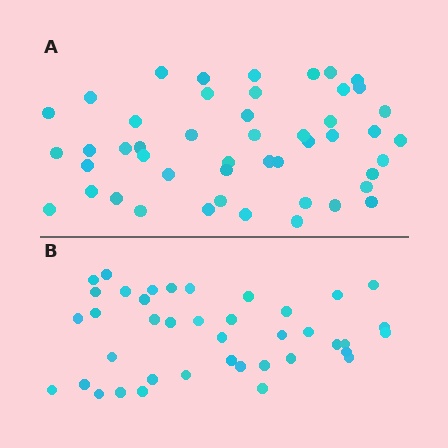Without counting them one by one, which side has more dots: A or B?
Region A (the top region) has more dots.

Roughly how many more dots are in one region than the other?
Region A has roughly 8 or so more dots than region B.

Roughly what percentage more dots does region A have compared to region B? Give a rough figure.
About 20% more.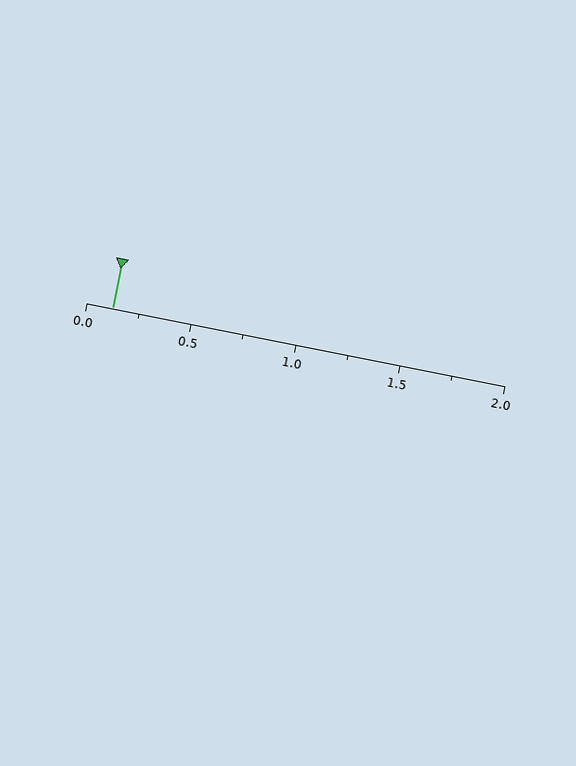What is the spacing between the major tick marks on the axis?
The major ticks are spaced 0.5 apart.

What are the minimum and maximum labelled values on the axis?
The axis runs from 0.0 to 2.0.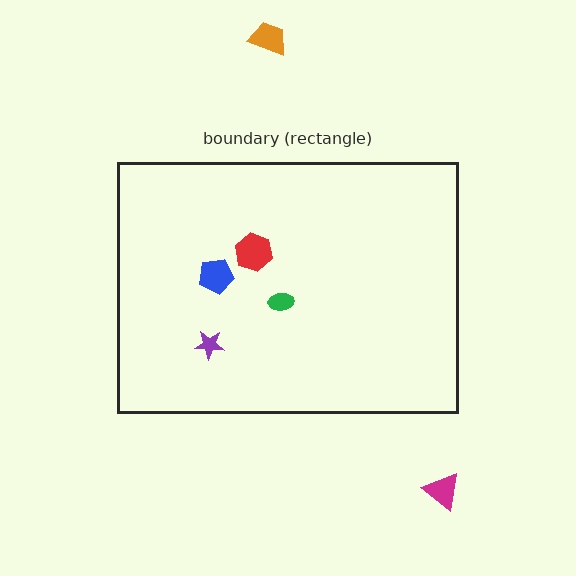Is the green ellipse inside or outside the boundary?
Inside.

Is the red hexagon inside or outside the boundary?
Inside.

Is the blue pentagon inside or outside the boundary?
Inside.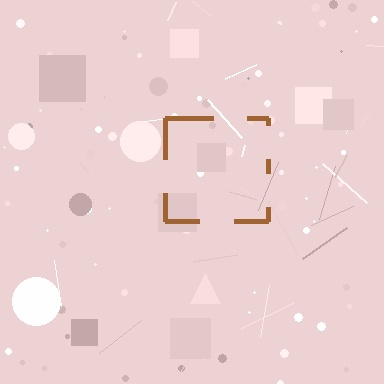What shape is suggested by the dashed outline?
The dashed outline suggests a square.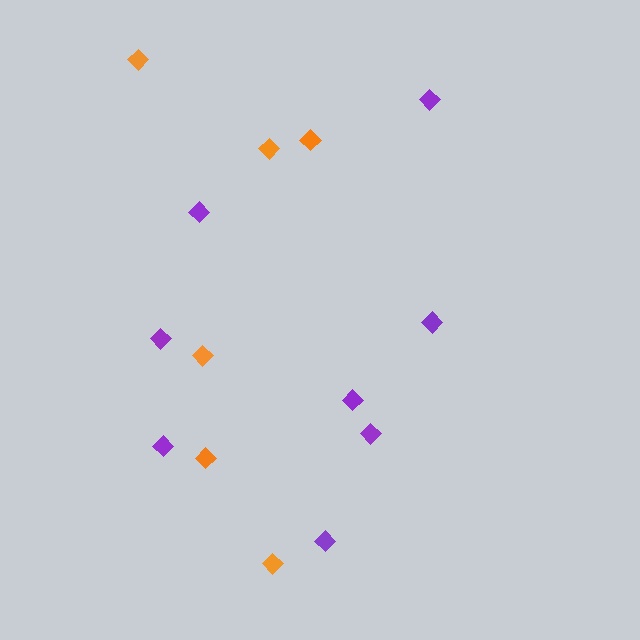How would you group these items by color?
There are 2 groups: one group of purple diamonds (8) and one group of orange diamonds (6).